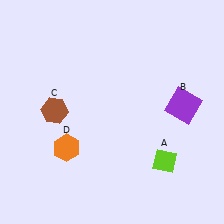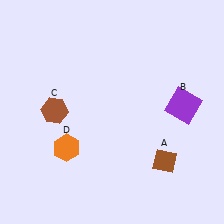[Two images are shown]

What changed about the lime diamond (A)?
In Image 1, A is lime. In Image 2, it changed to brown.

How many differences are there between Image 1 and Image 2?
There is 1 difference between the two images.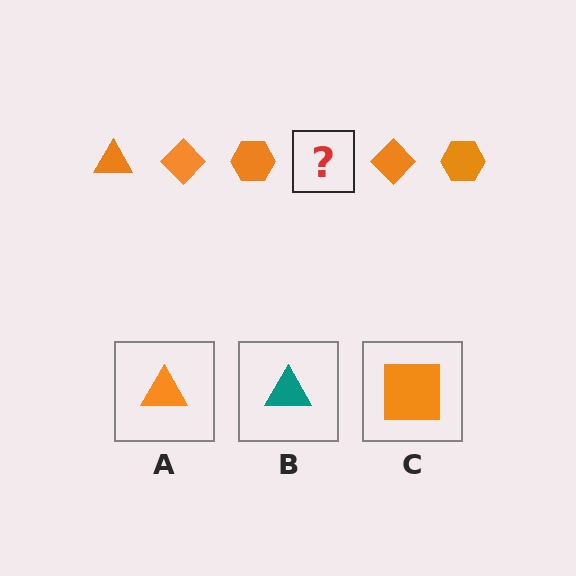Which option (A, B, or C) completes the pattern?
A.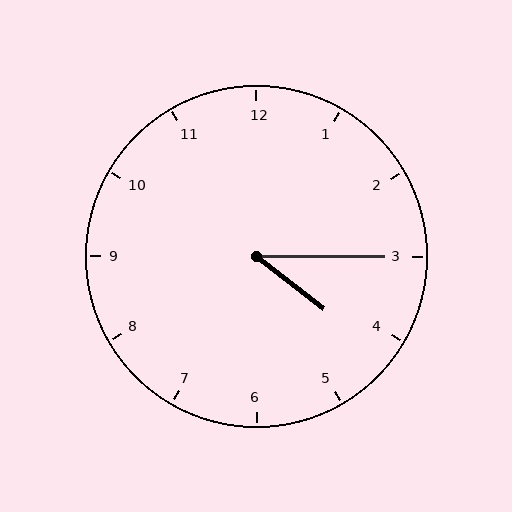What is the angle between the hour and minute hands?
Approximately 38 degrees.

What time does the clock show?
4:15.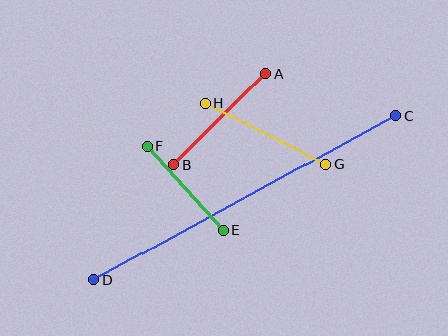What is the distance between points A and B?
The distance is approximately 128 pixels.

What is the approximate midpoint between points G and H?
The midpoint is at approximately (266, 133) pixels.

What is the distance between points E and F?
The distance is approximately 113 pixels.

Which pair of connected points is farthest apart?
Points C and D are farthest apart.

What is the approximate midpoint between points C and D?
The midpoint is at approximately (245, 198) pixels.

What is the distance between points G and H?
The distance is approximately 135 pixels.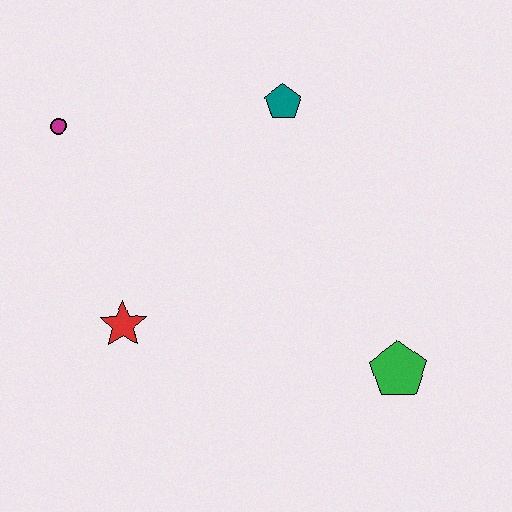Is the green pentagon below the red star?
Yes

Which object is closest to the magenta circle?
The red star is closest to the magenta circle.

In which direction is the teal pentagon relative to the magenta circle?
The teal pentagon is to the right of the magenta circle.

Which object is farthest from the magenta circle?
The green pentagon is farthest from the magenta circle.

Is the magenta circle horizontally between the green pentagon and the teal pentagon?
No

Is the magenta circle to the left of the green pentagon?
Yes